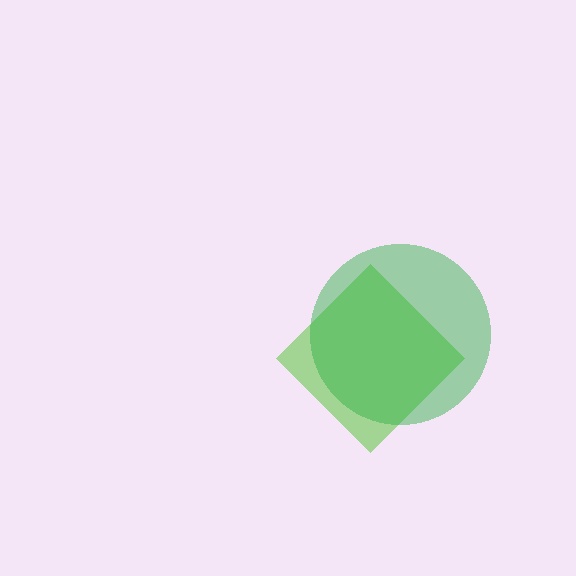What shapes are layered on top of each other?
The layered shapes are: a lime diamond, a green circle.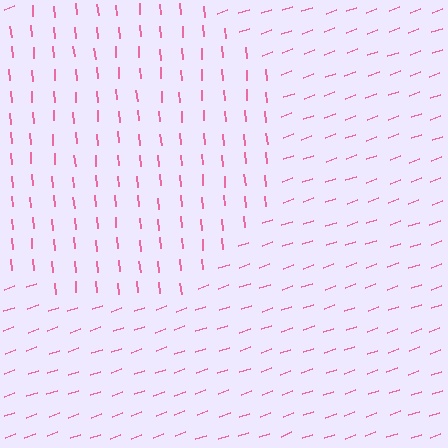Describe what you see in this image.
The image is filled with small pink line segments. A circle region in the image has lines oriented differently from the surrounding lines, creating a visible texture boundary.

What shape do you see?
I see a circle.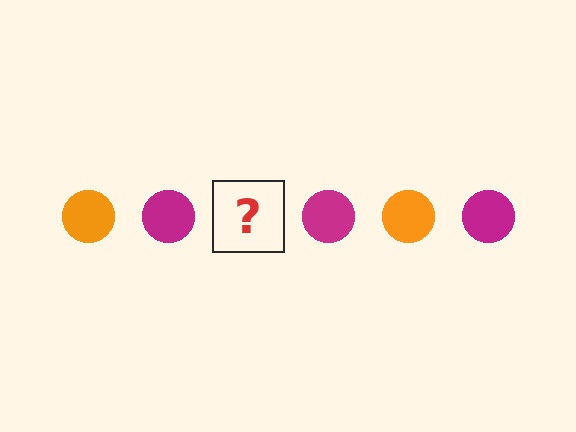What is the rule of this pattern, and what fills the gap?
The rule is that the pattern cycles through orange, magenta circles. The gap should be filled with an orange circle.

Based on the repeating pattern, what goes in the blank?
The blank should be an orange circle.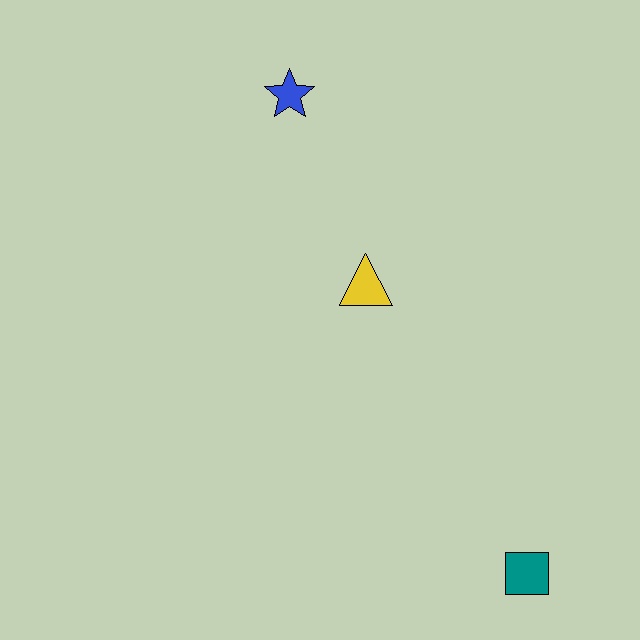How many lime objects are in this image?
There are no lime objects.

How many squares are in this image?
There is 1 square.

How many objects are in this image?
There are 3 objects.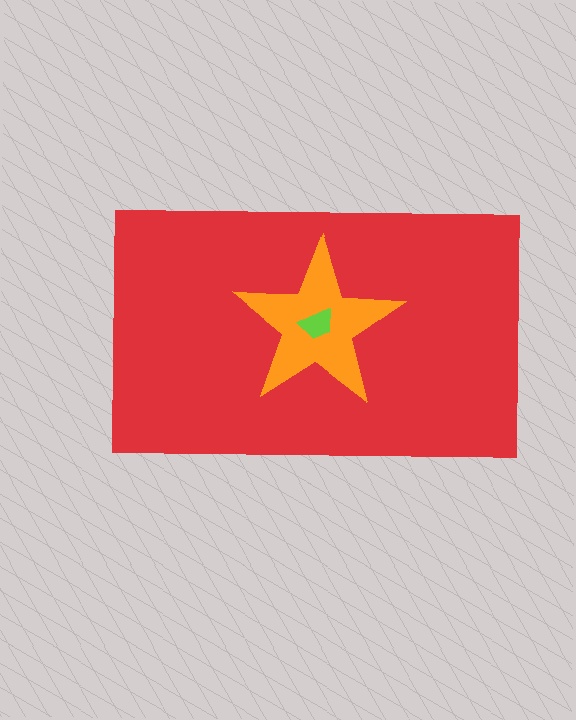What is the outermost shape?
The red rectangle.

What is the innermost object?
The lime trapezoid.